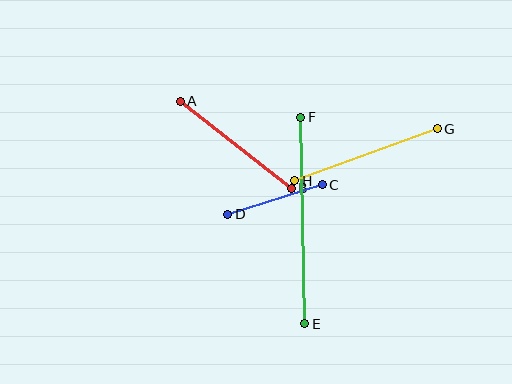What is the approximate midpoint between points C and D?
The midpoint is at approximately (275, 200) pixels.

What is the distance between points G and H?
The distance is approximately 151 pixels.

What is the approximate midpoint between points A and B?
The midpoint is at approximately (236, 145) pixels.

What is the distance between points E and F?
The distance is approximately 207 pixels.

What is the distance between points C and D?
The distance is approximately 99 pixels.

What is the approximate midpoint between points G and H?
The midpoint is at approximately (366, 155) pixels.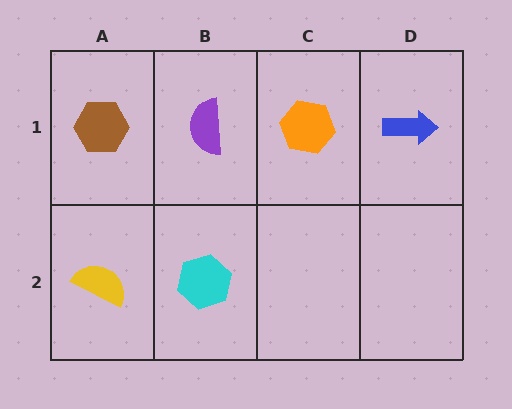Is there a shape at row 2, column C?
No, that cell is empty.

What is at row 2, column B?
A cyan hexagon.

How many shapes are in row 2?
2 shapes.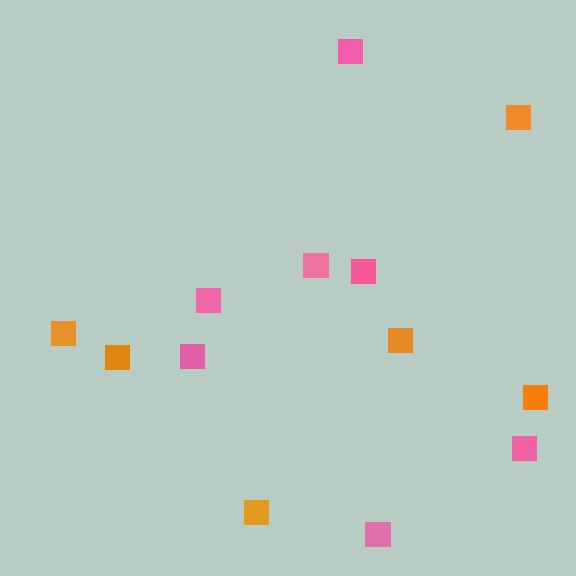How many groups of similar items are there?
There are 2 groups: one group of pink squares (7) and one group of orange squares (6).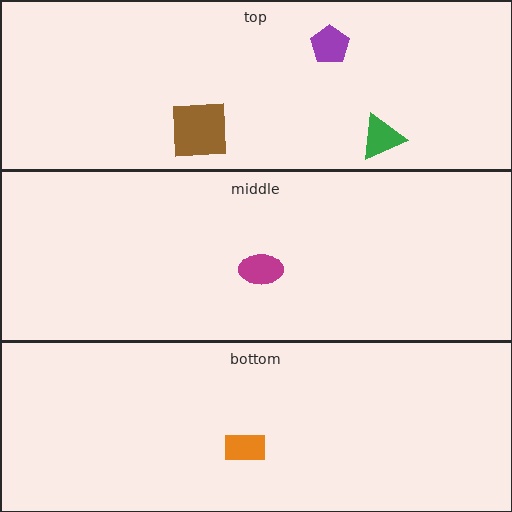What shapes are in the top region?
The purple pentagon, the green triangle, the brown square.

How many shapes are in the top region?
3.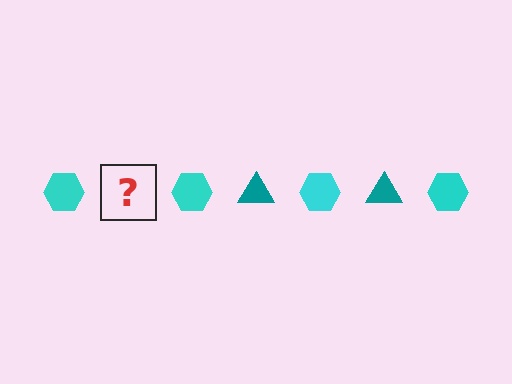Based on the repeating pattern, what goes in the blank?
The blank should be a teal triangle.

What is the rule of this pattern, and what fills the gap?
The rule is that the pattern alternates between cyan hexagon and teal triangle. The gap should be filled with a teal triangle.